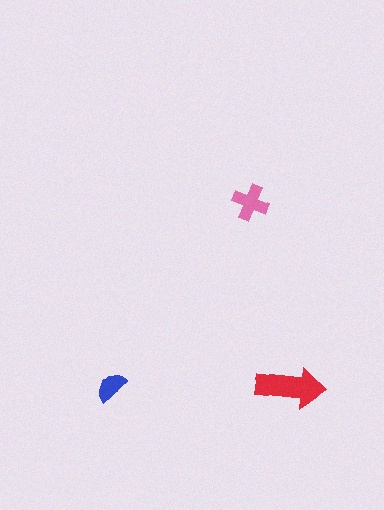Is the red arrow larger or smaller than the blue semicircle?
Larger.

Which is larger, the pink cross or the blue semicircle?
The pink cross.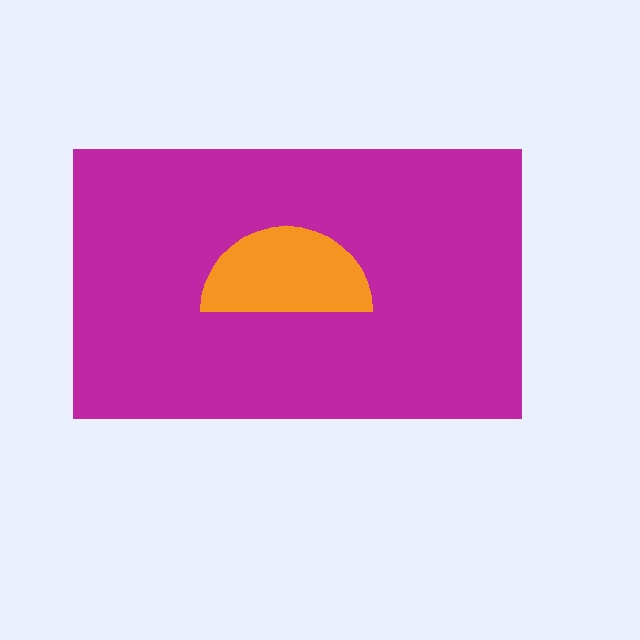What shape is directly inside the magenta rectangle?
The orange semicircle.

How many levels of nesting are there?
2.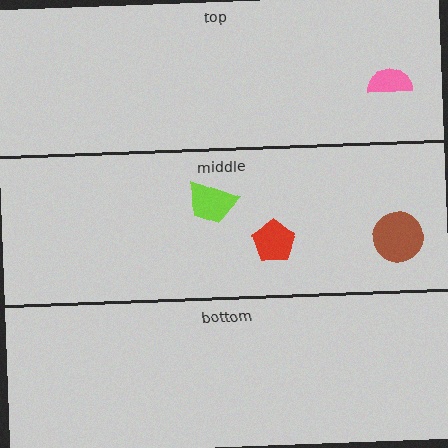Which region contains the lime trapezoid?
The middle region.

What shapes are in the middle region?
The brown circle, the red pentagon, the lime trapezoid.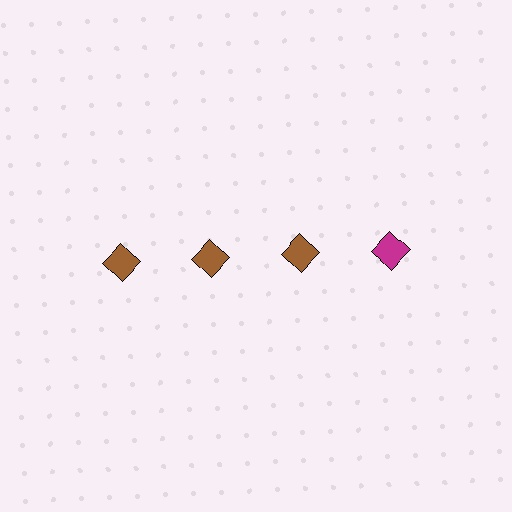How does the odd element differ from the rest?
It has a different color: magenta instead of brown.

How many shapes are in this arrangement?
There are 4 shapes arranged in a grid pattern.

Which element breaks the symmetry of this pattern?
The magenta diamond in the top row, second from right column breaks the symmetry. All other shapes are brown diamonds.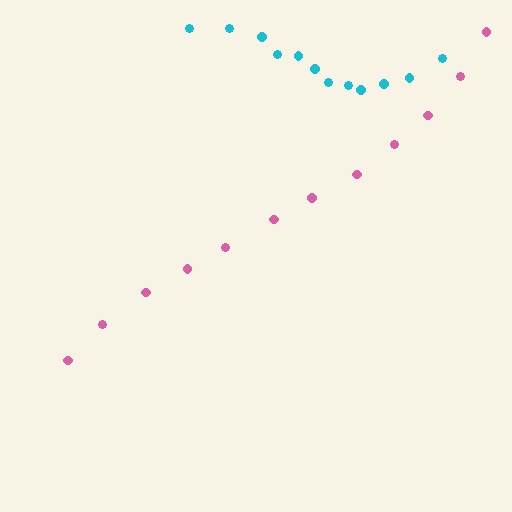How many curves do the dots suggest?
There are 2 distinct paths.